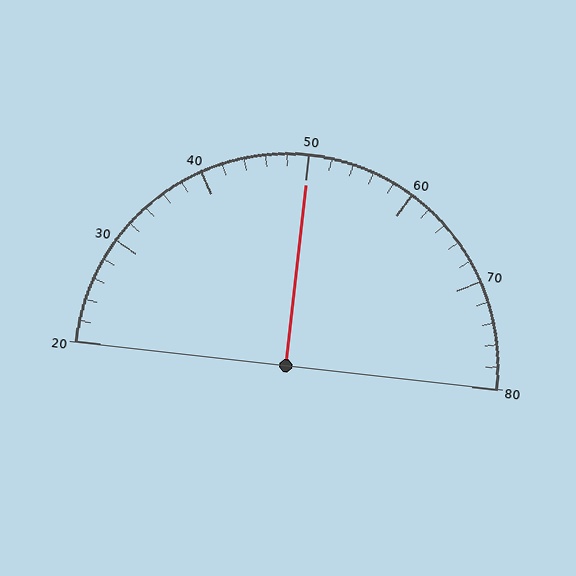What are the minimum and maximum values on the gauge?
The gauge ranges from 20 to 80.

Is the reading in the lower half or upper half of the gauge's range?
The reading is in the upper half of the range (20 to 80).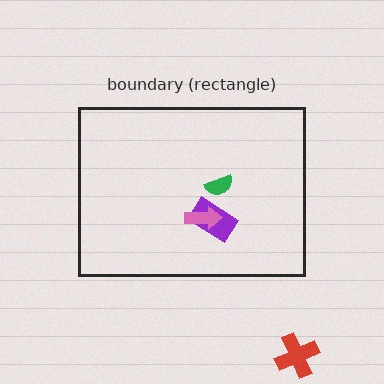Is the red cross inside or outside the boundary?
Outside.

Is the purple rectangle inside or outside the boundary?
Inside.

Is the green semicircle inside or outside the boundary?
Inside.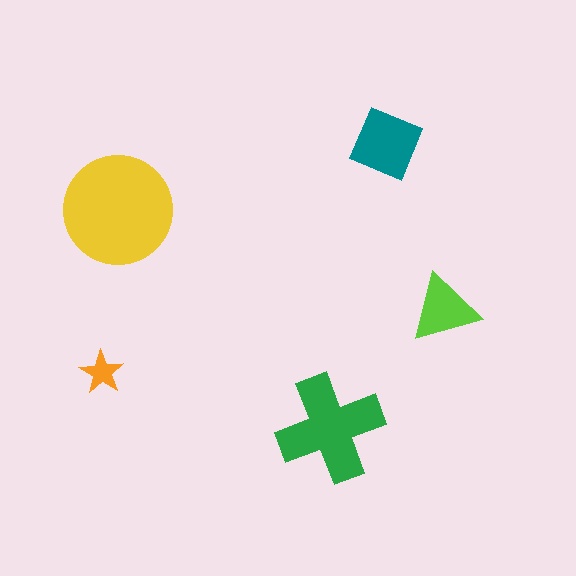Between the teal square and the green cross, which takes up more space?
The green cross.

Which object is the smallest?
The orange star.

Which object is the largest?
The yellow circle.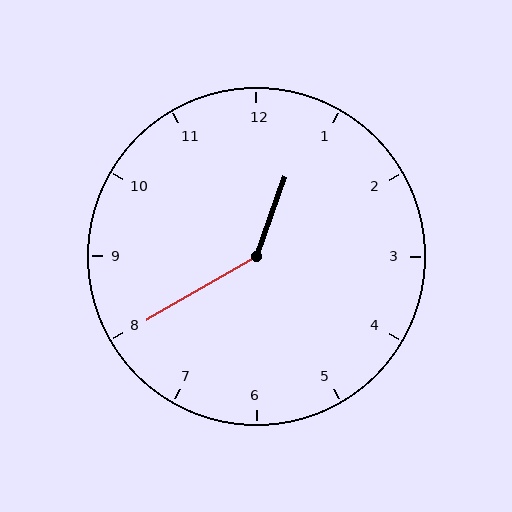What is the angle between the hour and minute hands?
Approximately 140 degrees.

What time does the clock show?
12:40.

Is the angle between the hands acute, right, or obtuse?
It is obtuse.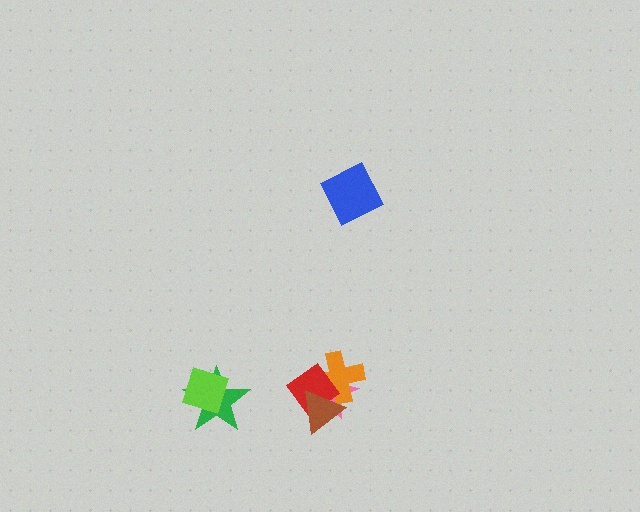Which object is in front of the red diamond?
The brown triangle is in front of the red diamond.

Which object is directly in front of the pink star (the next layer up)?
The orange cross is directly in front of the pink star.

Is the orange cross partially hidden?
Yes, it is partially covered by another shape.